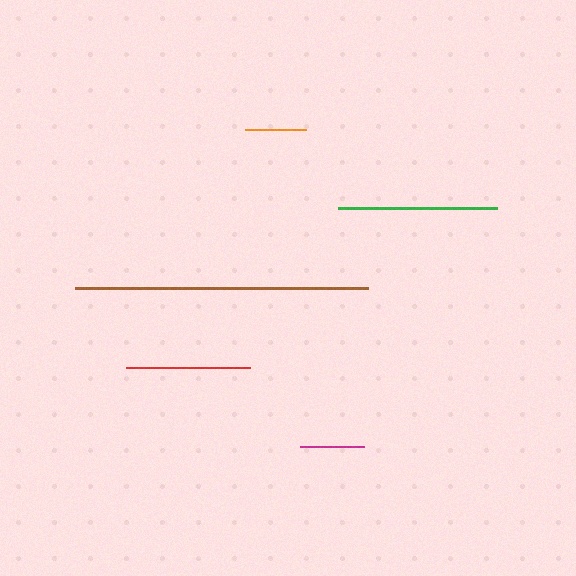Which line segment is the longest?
The brown line is the longest at approximately 293 pixels.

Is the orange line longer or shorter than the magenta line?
The magenta line is longer than the orange line.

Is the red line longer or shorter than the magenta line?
The red line is longer than the magenta line.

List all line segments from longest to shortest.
From longest to shortest: brown, green, red, magenta, orange.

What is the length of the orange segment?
The orange segment is approximately 61 pixels long.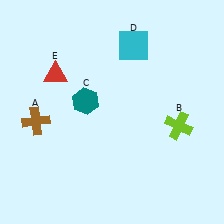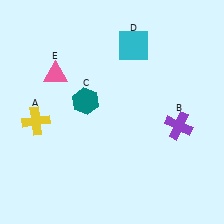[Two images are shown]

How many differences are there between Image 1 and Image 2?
There are 3 differences between the two images.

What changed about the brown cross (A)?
In Image 1, A is brown. In Image 2, it changed to yellow.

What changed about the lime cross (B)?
In Image 1, B is lime. In Image 2, it changed to purple.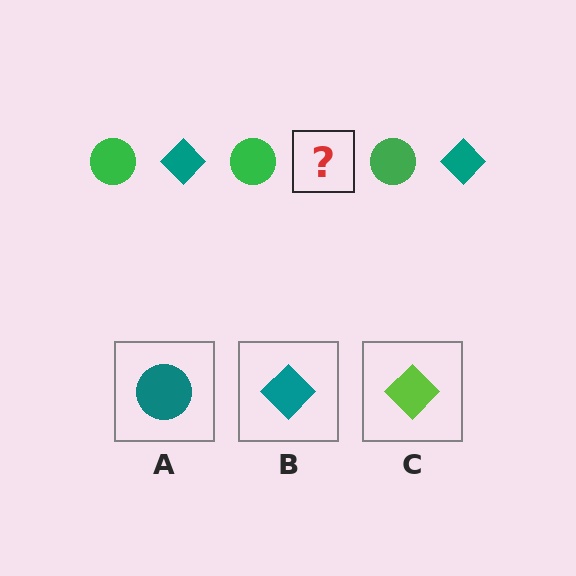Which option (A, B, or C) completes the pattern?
B.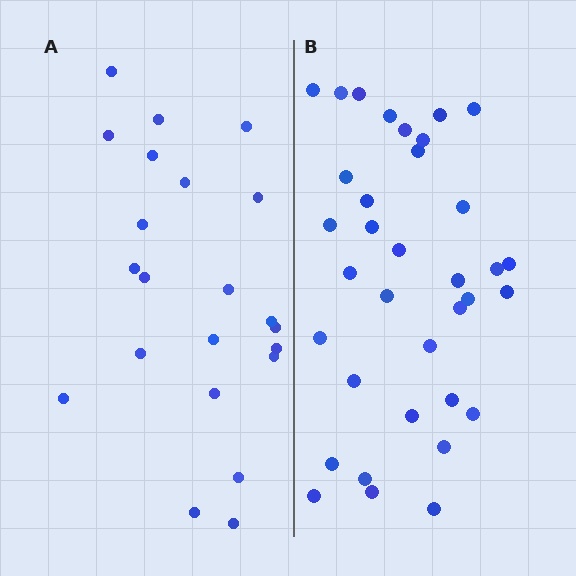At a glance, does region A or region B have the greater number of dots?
Region B (the right region) has more dots.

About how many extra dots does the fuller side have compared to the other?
Region B has approximately 15 more dots than region A.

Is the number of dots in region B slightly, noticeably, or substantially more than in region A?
Region B has substantially more. The ratio is roughly 1.6 to 1.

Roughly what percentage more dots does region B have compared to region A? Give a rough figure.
About 60% more.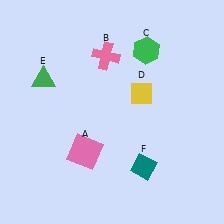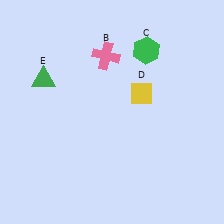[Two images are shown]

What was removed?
The teal diamond (F), the pink square (A) were removed in Image 2.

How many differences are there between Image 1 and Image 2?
There are 2 differences between the two images.